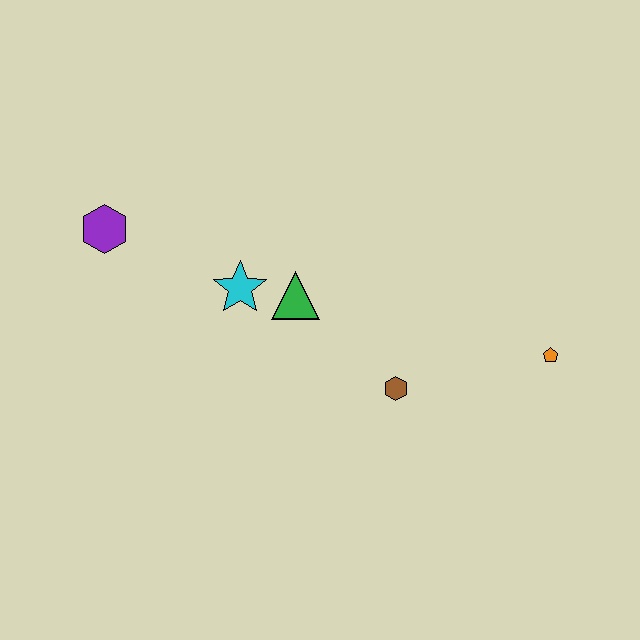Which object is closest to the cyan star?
The green triangle is closest to the cyan star.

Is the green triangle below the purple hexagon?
Yes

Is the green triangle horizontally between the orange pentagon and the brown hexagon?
No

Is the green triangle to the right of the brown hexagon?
No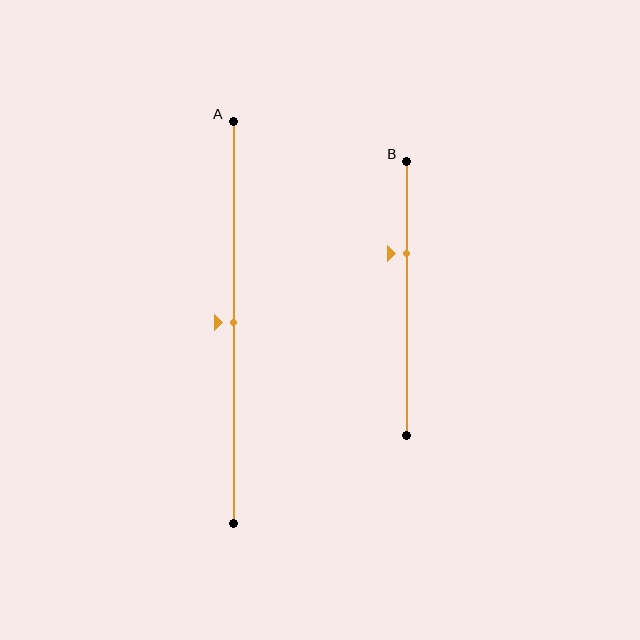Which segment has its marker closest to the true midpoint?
Segment A has its marker closest to the true midpoint.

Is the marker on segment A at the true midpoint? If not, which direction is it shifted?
Yes, the marker on segment A is at the true midpoint.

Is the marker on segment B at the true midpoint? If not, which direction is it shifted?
No, the marker on segment B is shifted upward by about 16% of the segment length.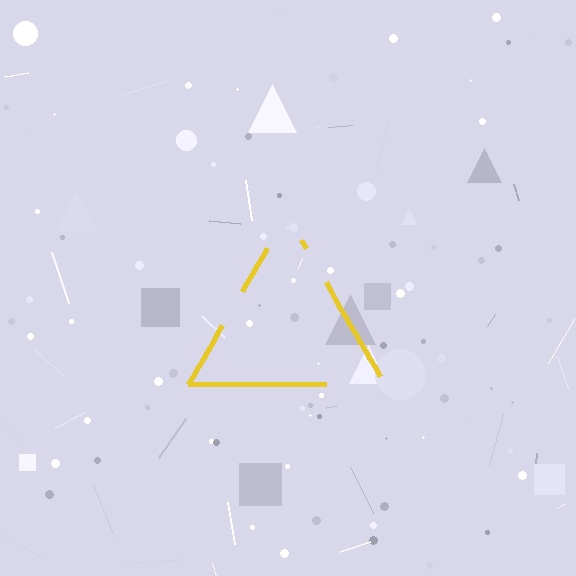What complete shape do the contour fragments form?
The contour fragments form a triangle.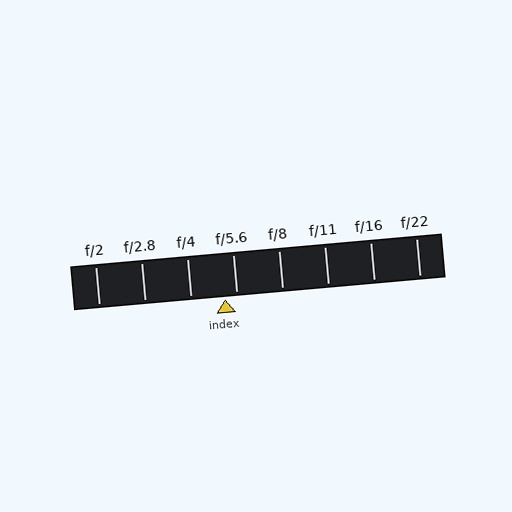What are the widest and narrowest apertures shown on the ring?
The widest aperture shown is f/2 and the narrowest is f/22.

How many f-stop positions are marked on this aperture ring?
There are 8 f-stop positions marked.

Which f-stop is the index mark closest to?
The index mark is closest to f/5.6.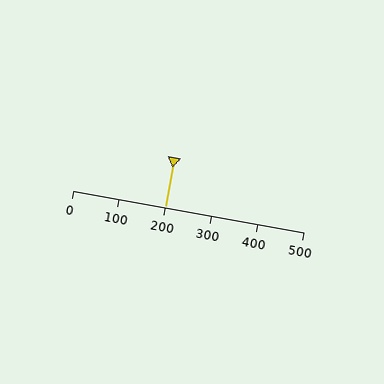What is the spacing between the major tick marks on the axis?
The major ticks are spaced 100 apart.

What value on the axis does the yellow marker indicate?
The marker indicates approximately 200.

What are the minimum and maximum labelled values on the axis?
The axis runs from 0 to 500.